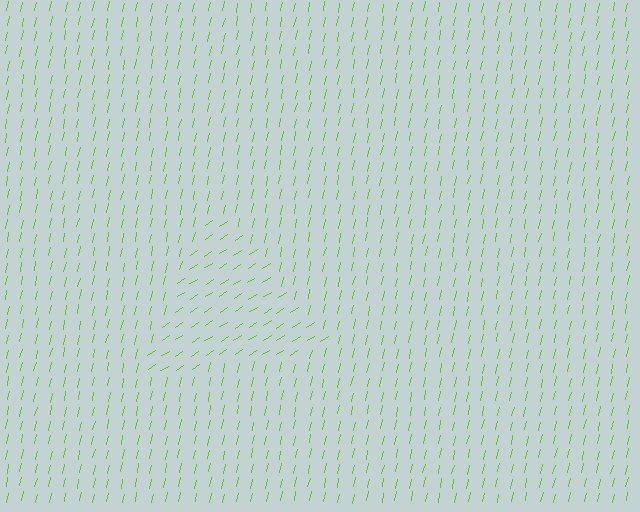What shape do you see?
I see a triangle.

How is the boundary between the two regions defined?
The boundary is defined purely by a change in line orientation (approximately 45 degrees difference). All lines are the same color and thickness.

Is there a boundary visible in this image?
Yes, there is a texture boundary formed by a change in line orientation.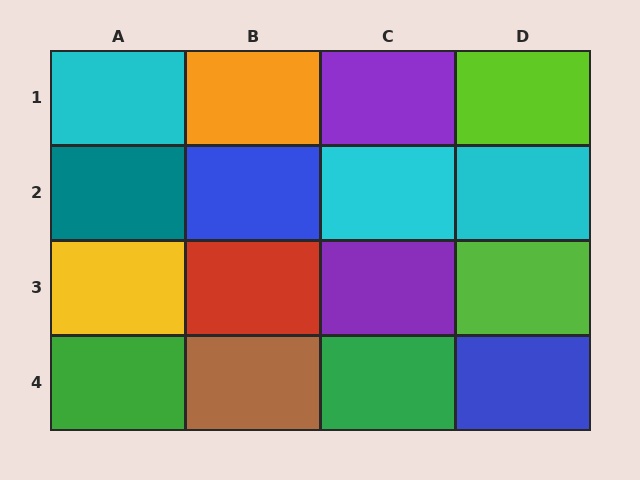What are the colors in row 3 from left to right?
Yellow, red, purple, lime.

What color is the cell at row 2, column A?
Teal.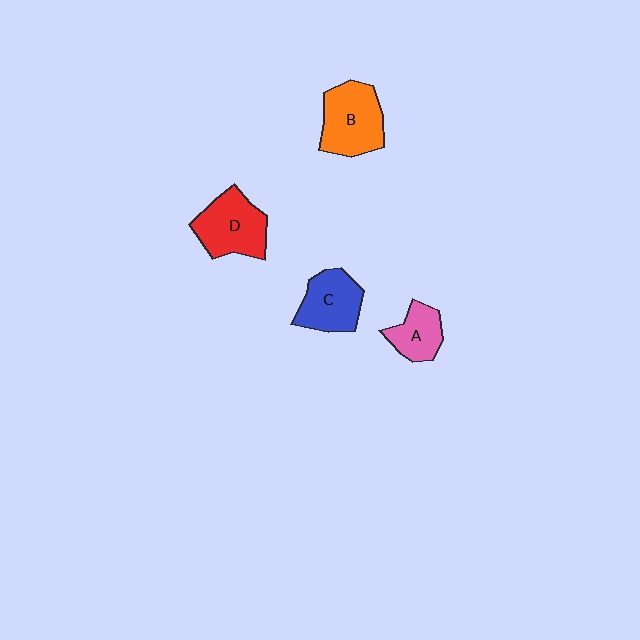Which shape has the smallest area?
Shape A (pink).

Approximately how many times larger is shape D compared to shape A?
Approximately 1.6 times.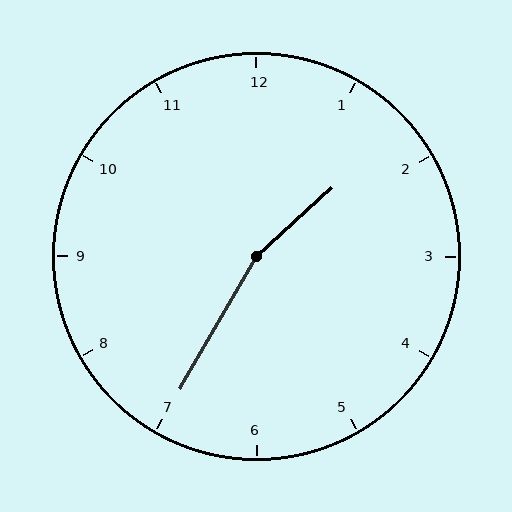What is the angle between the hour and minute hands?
Approximately 162 degrees.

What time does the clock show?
1:35.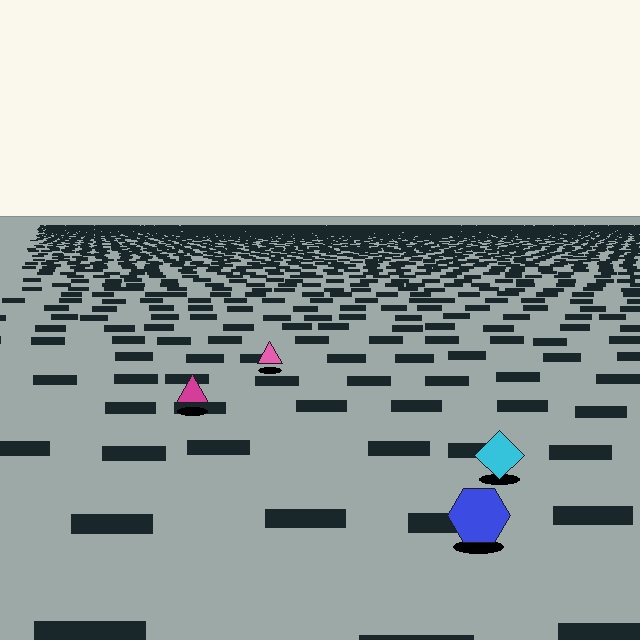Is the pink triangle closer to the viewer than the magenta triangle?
No. The magenta triangle is closer — you can tell from the texture gradient: the ground texture is coarser near it.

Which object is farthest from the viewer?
The pink triangle is farthest from the viewer. It appears smaller and the ground texture around it is denser.